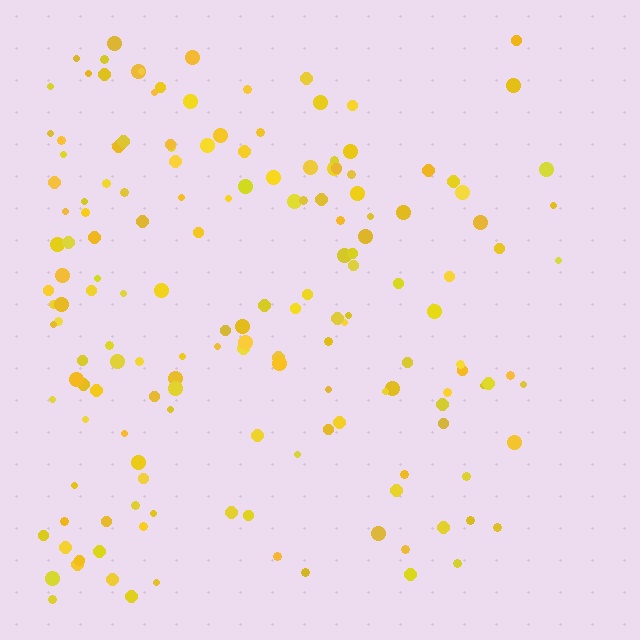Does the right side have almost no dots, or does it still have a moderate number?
Still a moderate number, just noticeably fewer than the left.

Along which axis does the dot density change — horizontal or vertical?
Horizontal.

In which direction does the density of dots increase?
From right to left, with the left side densest.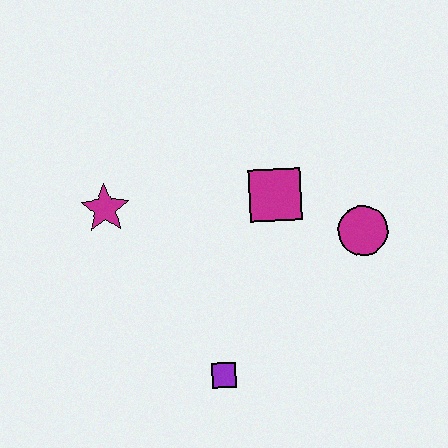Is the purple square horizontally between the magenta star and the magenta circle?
Yes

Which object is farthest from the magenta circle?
The magenta star is farthest from the magenta circle.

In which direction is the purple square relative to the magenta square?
The purple square is below the magenta square.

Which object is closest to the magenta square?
The magenta circle is closest to the magenta square.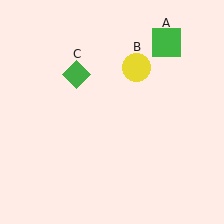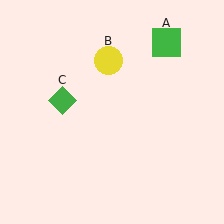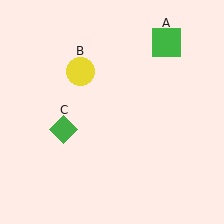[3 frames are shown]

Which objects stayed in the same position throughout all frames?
Green square (object A) remained stationary.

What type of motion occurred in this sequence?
The yellow circle (object B), green diamond (object C) rotated counterclockwise around the center of the scene.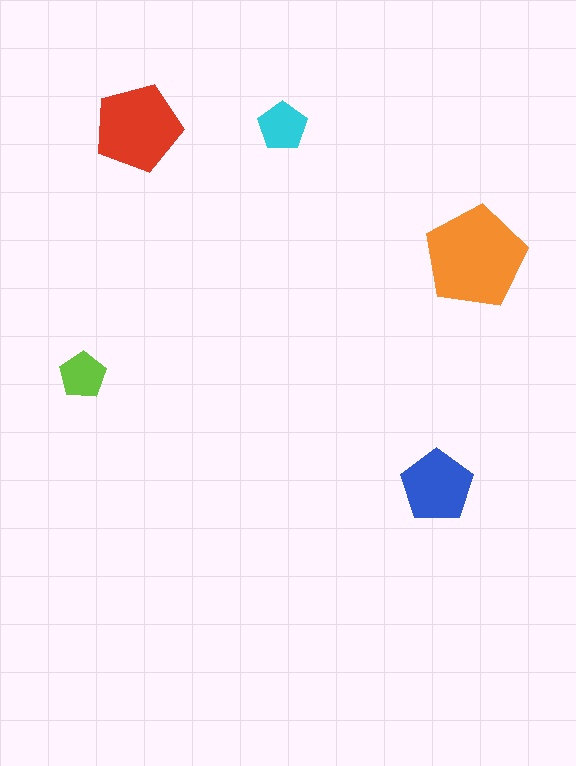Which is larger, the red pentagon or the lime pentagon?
The red one.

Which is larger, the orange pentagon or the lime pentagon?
The orange one.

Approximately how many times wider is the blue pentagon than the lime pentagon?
About 1.5 times wider.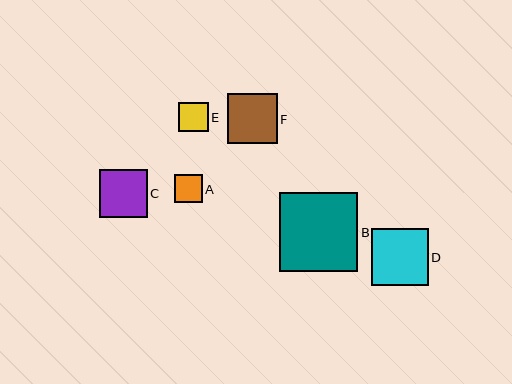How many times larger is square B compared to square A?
Square B is approximately 2.8 times the size of square A.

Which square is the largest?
Square B is the largest with a size of approximately 78 pixels.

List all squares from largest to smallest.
From largest to smallest: B, D, F, C, E, A.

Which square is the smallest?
Square A is the smallest with a size of approximately 28 pixels.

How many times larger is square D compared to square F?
Square D is approximately 1.1 times the size of square F.